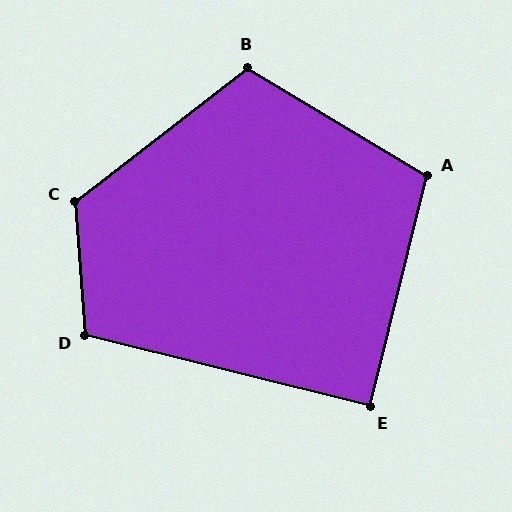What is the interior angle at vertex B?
Approximately 111 degrees (obtuse).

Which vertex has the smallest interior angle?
E, at approximately 90 degrees.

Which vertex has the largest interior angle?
C, at approximately 124 degrees.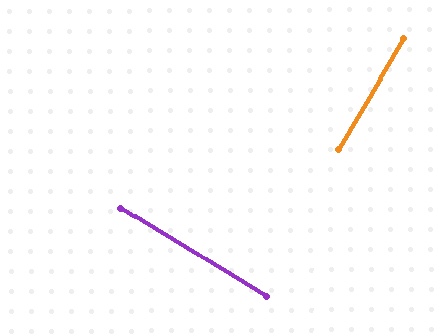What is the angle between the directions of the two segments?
Approximately 89 degrees.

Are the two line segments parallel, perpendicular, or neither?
Perpendicular — they meet at approximately 89°.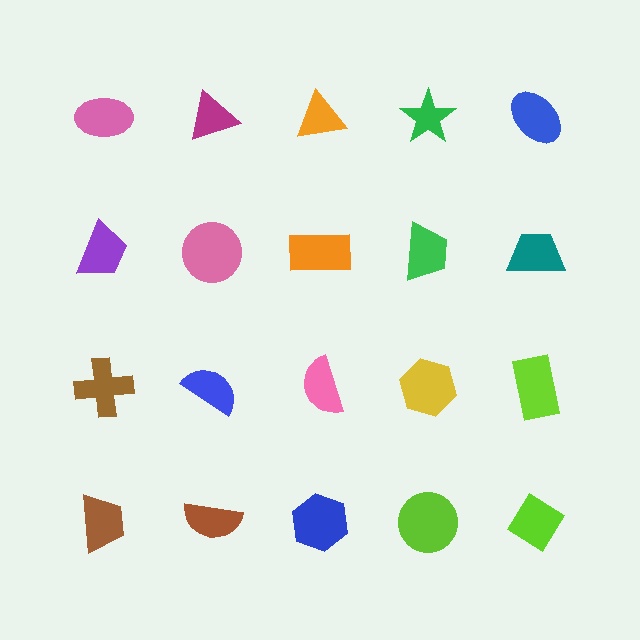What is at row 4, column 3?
A blue hexagon.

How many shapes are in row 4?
5 shapes.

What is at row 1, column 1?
A pink ellipse.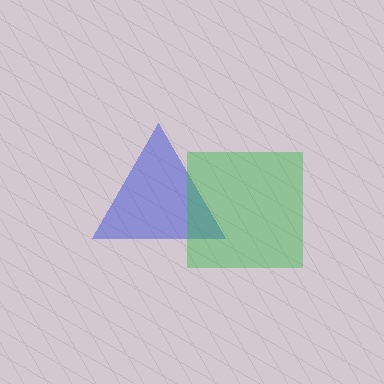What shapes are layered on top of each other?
The layered shapes are: a blue triangle, a green square.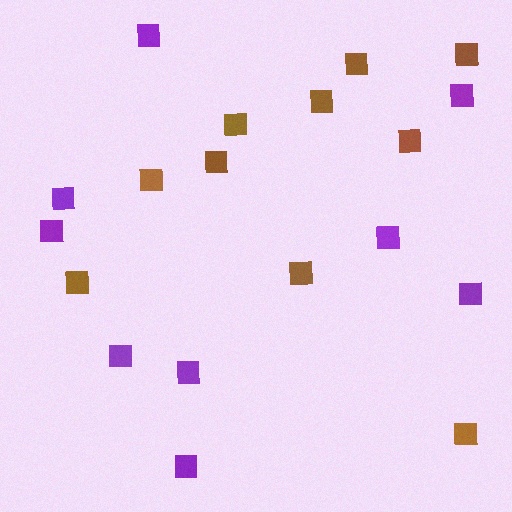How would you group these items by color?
There are 2 groups: one group of purple squares (9) and one group of brown squares (10).